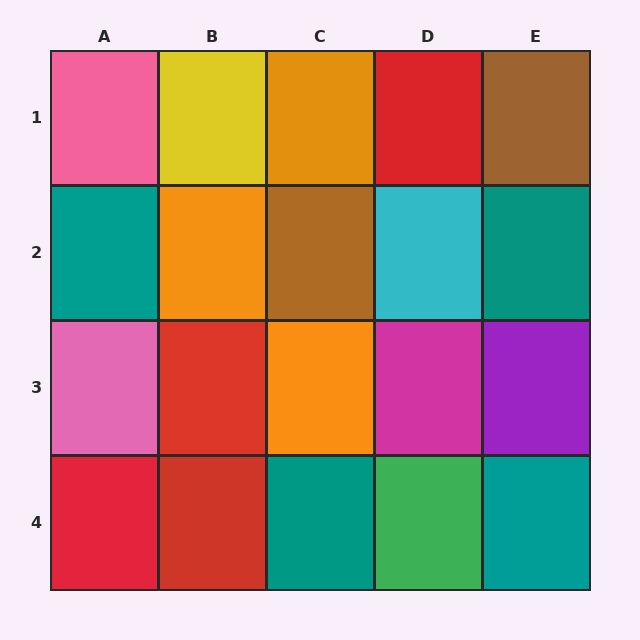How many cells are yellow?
1 cell is yellow.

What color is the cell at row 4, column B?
Red.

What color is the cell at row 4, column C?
Teal.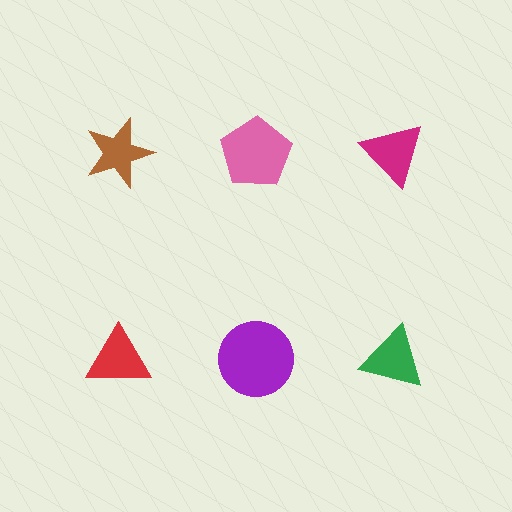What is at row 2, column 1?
A red triangle.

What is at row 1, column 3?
A magenta triangle.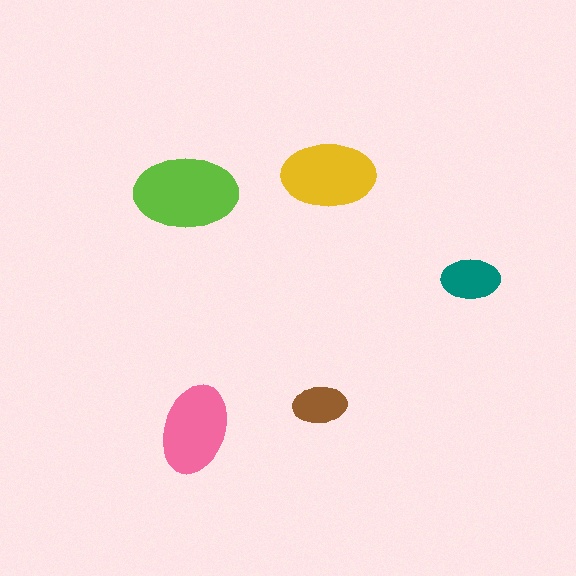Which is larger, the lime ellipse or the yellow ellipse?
The lime one.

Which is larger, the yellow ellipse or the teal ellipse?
The yellow one.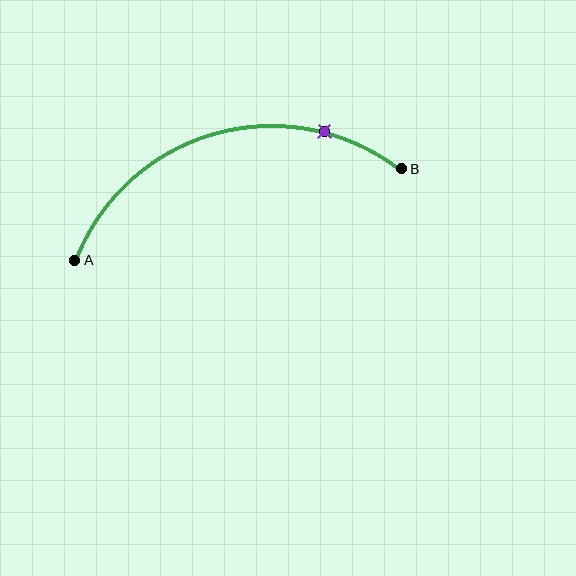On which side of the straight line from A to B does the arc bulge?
The arc bulges above the straight line connecting A and B.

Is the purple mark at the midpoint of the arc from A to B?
No. The purple mark lies on the arc but is closer to endpoint B. The arc midpoint would be at the point on the curve equidistant along the arc from both A and B.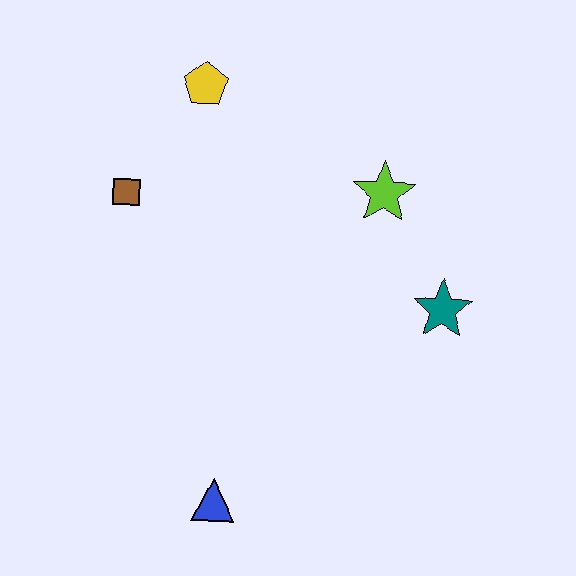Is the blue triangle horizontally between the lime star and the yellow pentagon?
Yes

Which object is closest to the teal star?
The lime star is closest to the teal star.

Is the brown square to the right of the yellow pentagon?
No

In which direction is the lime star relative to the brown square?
The lime star is to the right of the brown square.